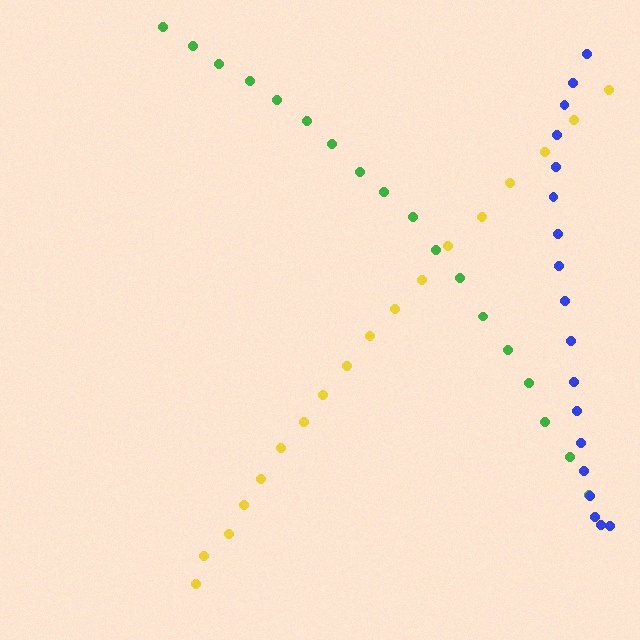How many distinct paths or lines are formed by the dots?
There are 3 distinct paths.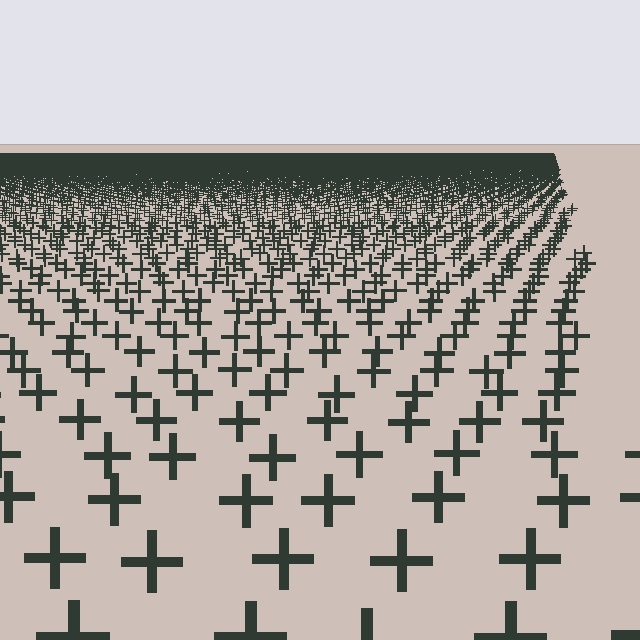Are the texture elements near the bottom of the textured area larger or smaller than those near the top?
Larger. Near the bottom, elements are closer to the viewer and appear at a bigger on-screen size.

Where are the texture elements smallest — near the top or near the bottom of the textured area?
Near the top.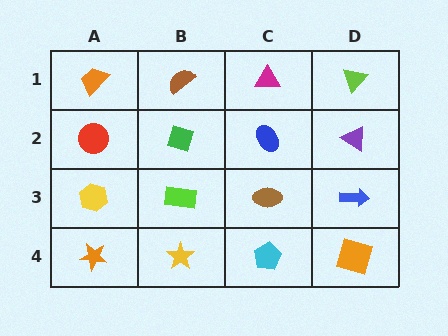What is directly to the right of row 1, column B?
A magenta triangle.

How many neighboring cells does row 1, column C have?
3.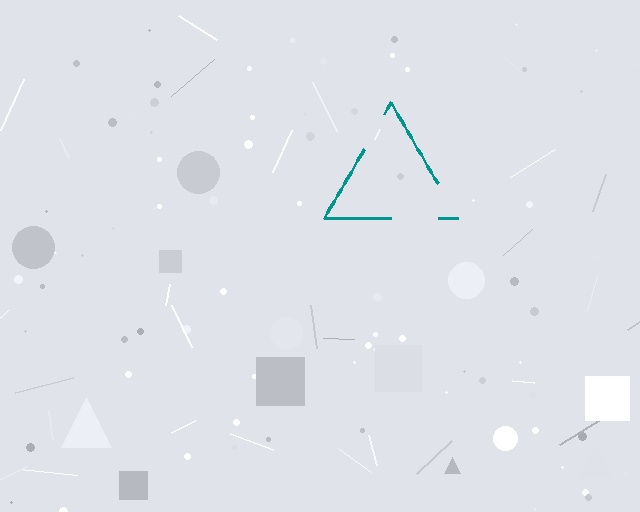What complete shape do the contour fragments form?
The contour fragments form a triangle.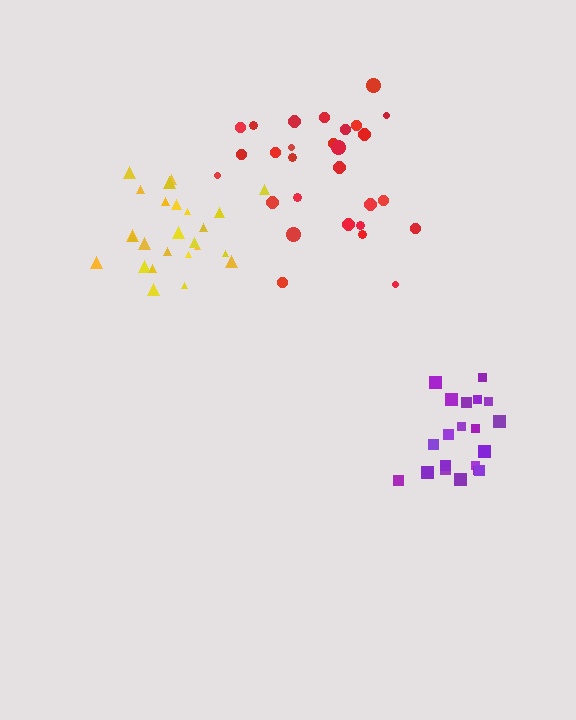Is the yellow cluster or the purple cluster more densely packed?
Purple.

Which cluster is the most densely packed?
Purple.